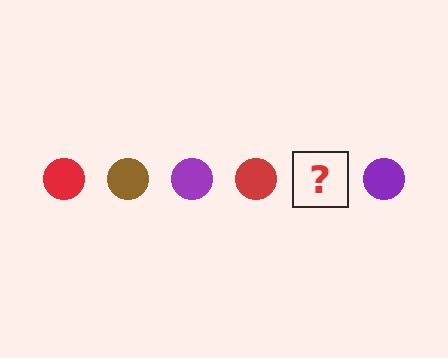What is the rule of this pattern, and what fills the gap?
The rule is that the pattern cycles through red, brown, purple circles. The gap should be filled with a brown circle.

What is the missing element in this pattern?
The missing element is a brown circle.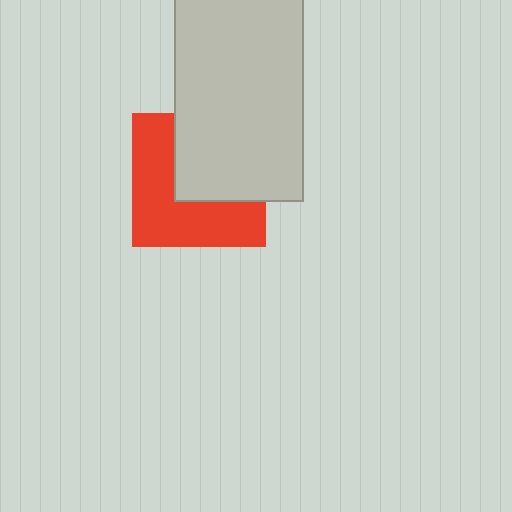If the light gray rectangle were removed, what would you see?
You would see the complete red square.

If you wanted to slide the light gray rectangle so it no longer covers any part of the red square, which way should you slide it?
Slide it toward the upper-right — that is the most direct way to separate the two shapes.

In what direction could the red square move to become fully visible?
The red square could move toward the lower-left. That would shift it out from behind the light gray rectangle entirely.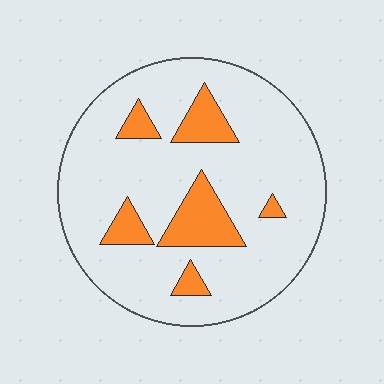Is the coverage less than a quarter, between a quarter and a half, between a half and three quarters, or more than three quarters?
Less than a quarter.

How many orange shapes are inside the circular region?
6.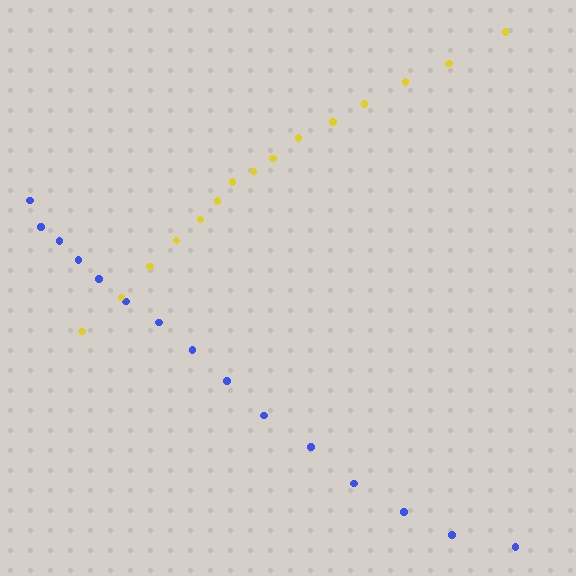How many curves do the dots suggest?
There are 2 distinct paths.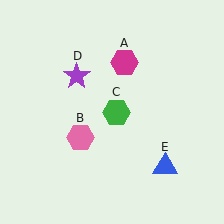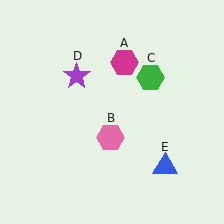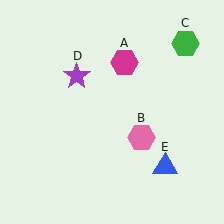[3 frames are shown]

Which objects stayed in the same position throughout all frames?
Magenta hexagon (object A) and purple star (object D) and blue triangle (object E) remained stationary.